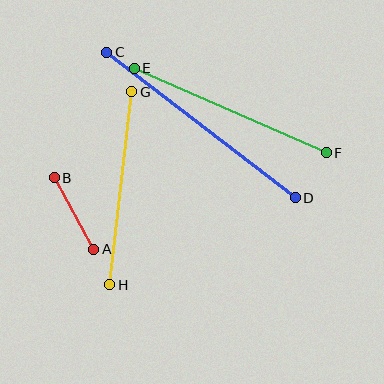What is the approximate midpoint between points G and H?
The midpoint is at approximately (121, 188) pixels.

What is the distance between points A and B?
The distance is approximately 81 pixels.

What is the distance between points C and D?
The distance is approximately 238 pixels.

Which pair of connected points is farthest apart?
Points C and D are farthest apart.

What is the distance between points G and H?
The distance is approximately 194 pixels.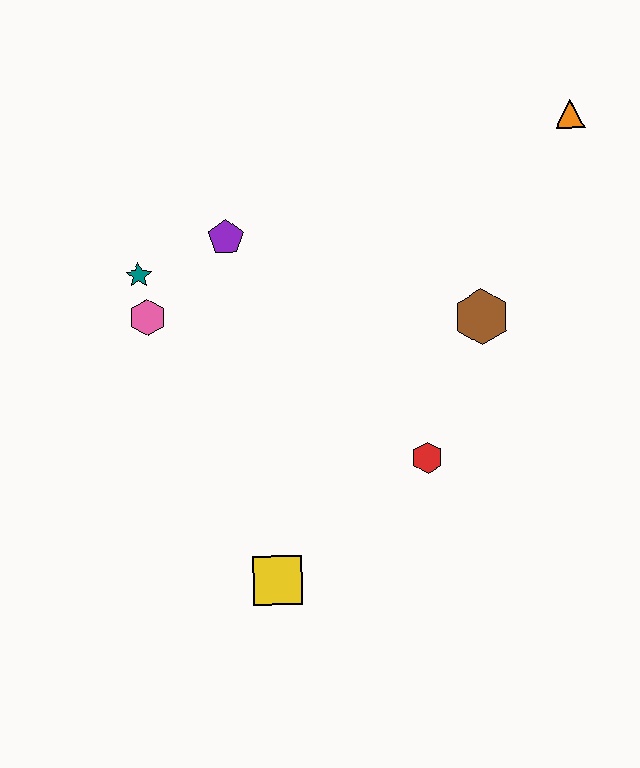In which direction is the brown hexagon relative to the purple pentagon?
The brown hexagon is to the right of the purple pentagon.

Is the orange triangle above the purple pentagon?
Yes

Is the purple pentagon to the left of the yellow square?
Yes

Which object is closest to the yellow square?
The red hexagon is closest to the yellow square.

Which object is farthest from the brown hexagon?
The teal star is farthest from the brown hexagon.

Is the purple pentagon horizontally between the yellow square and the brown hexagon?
No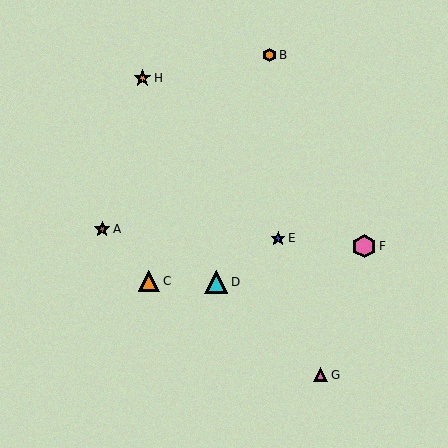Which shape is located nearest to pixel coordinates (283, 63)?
The orange hexagon (labeled B) at (270, 55) is nearest to that location.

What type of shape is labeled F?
Shape F is a pink hexagon.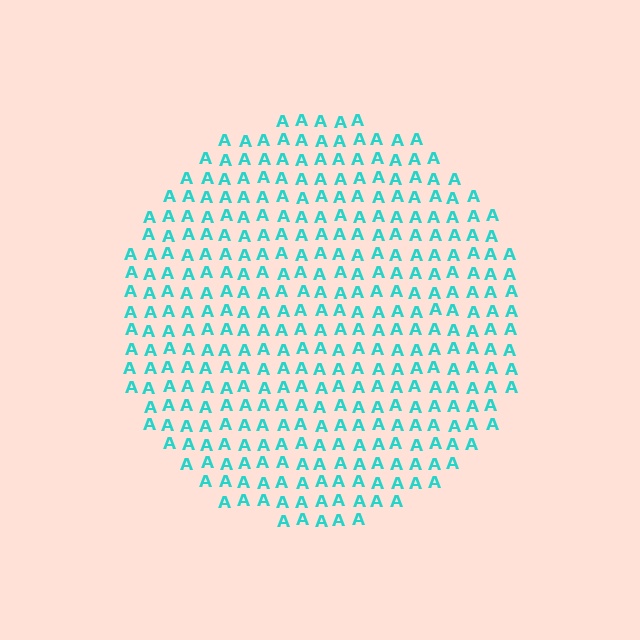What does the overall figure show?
The overall figure shows a circle.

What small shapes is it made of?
It is made of small letter A's.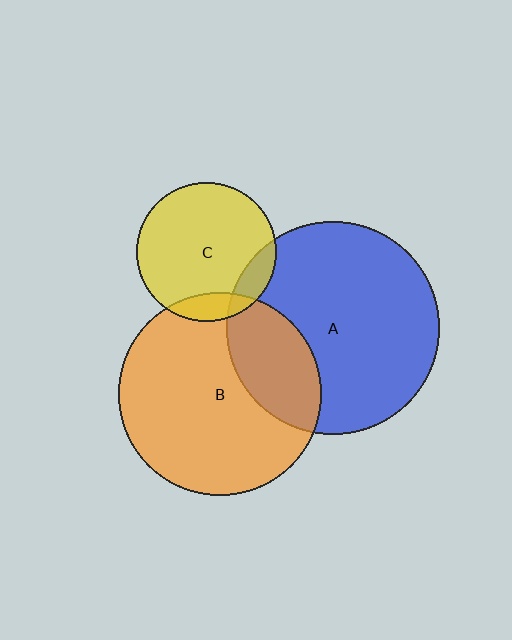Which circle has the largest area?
Circle A (blue).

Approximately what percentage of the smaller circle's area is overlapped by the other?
Approximately 25%.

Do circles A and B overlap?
Yes.